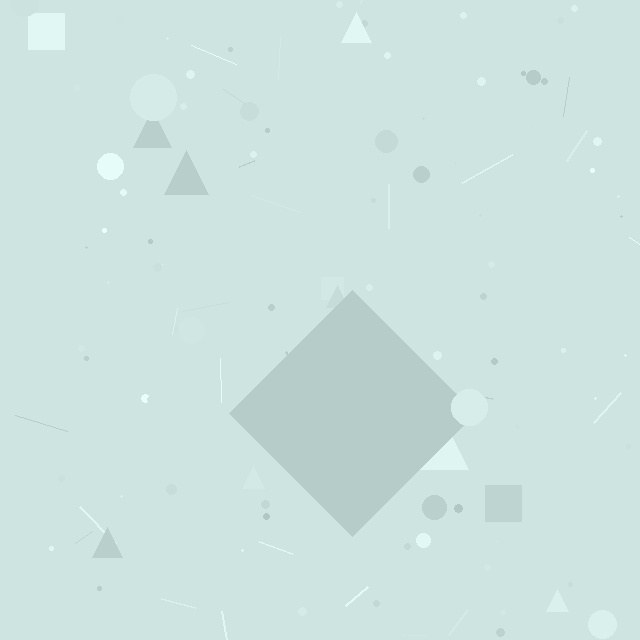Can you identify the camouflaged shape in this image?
The camouflaged shape is a diamond.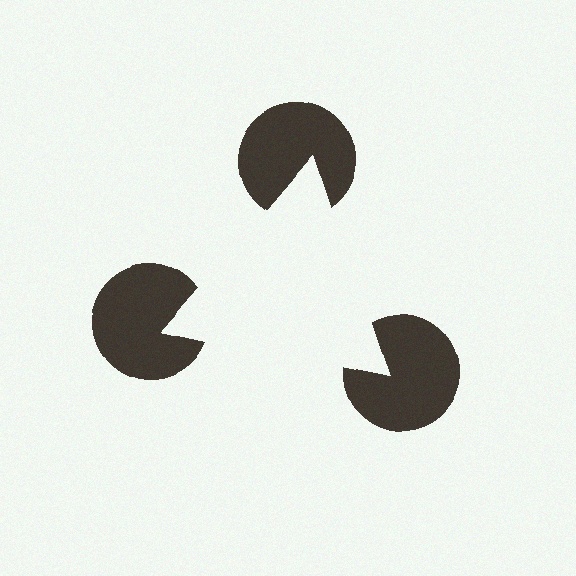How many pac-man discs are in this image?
There are 3 — one at each vertex of the illusory triangle.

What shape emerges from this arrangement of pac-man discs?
An illusory triangle — its edges are inferred from the aligned wedge cuts in the pac-man discs, not physically drawn.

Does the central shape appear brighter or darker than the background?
It typically appears slightly brighter than the background, even though no actual brightness change is drawn.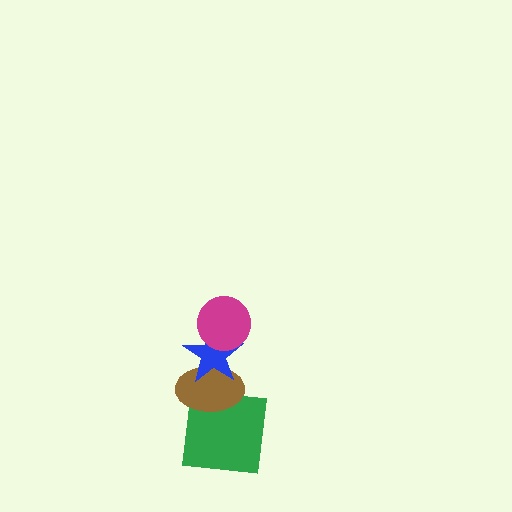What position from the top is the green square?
The green square is 4th from the top.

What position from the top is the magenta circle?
The magenta circle is 1st from the top.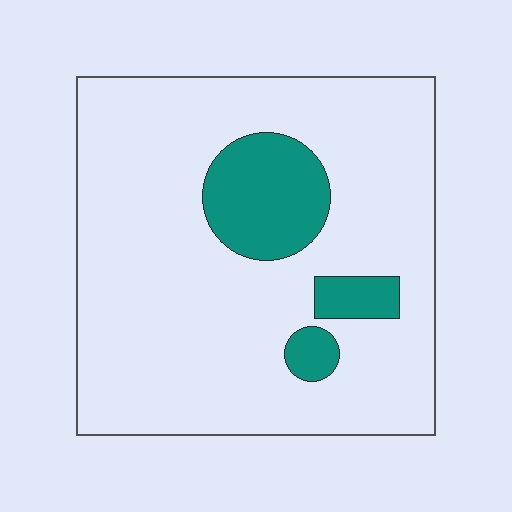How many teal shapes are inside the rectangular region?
3.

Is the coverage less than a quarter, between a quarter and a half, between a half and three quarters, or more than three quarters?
Less than a quarter.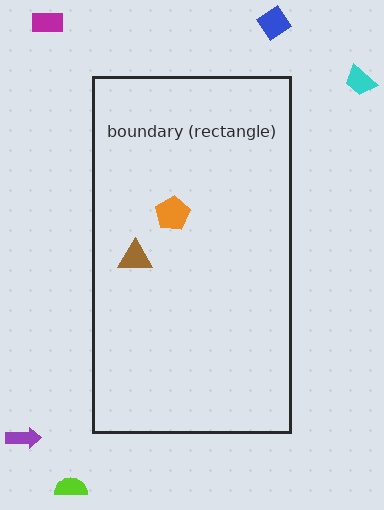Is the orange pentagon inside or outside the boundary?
Inside.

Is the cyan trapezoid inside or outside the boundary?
Outside.